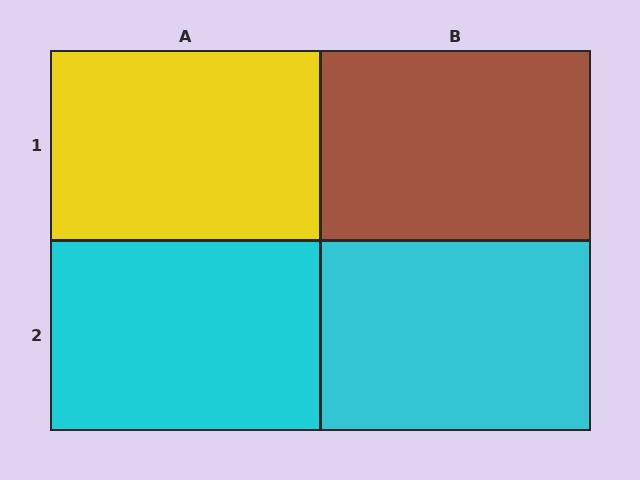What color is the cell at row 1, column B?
Brown.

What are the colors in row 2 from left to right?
Cyan, cyan.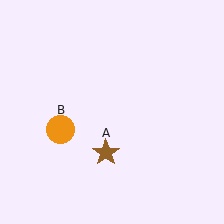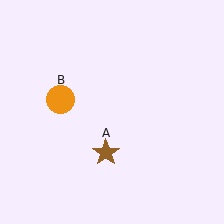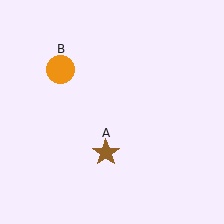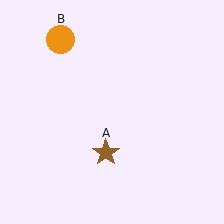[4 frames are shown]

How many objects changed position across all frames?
1 object changed position: orange circle (object B).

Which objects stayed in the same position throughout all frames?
Brown star (object A) remained stationary.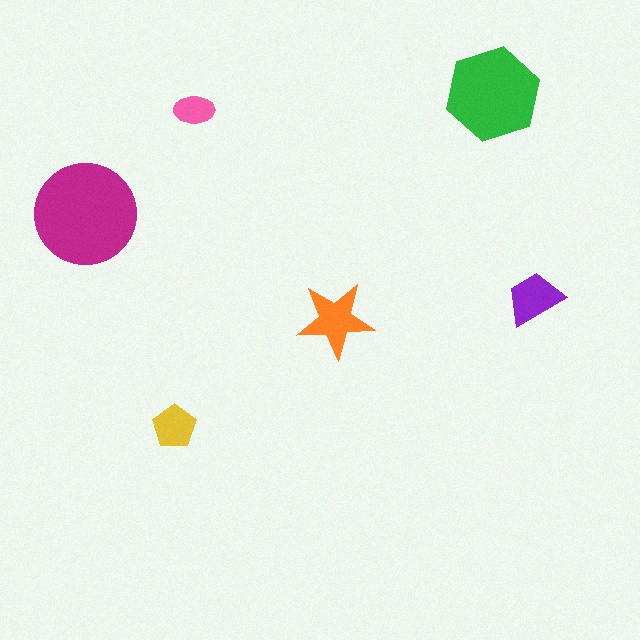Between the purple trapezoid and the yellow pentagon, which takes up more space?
The purple trapezoid.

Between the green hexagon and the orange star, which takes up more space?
The green hexagon.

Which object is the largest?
The magenta circle.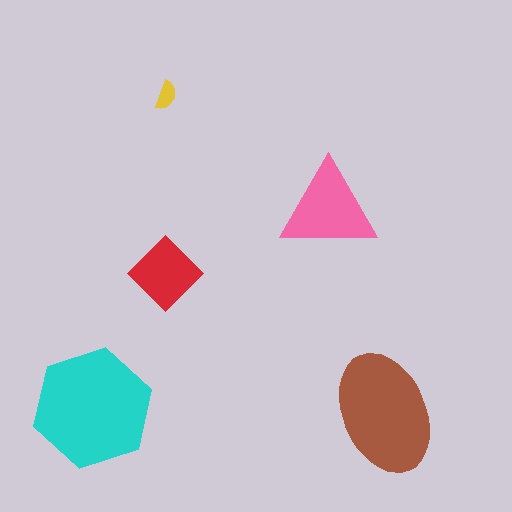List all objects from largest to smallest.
The cyan hexagon, the brown ellipse, the pink triangle, the red diamond, the yellow semicircle.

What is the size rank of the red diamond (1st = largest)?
4th.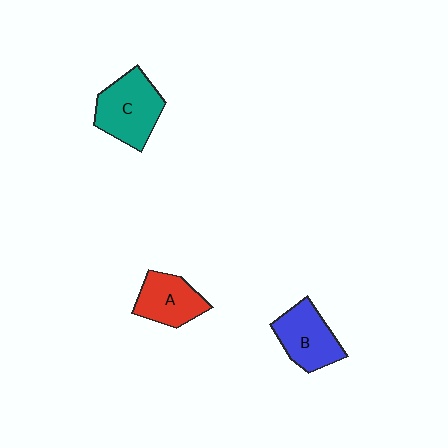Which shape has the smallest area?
Shape A (red).